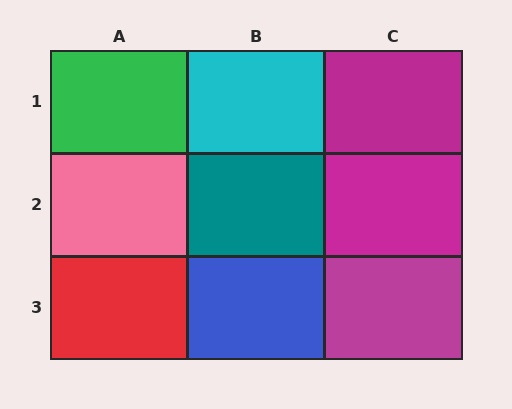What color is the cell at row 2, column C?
Magenta.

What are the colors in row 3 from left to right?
Red, blue, magenta.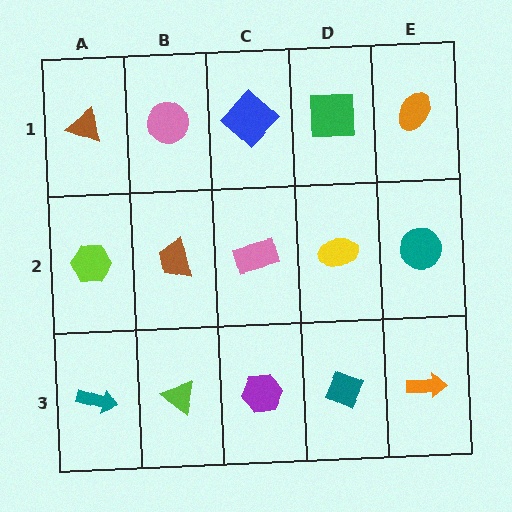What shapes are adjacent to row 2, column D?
A green square (row 1, column D), a teal diamond (row 3, column D), a pink rectangle (row 2, column C), a teal circle (row 2, column E).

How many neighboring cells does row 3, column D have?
3.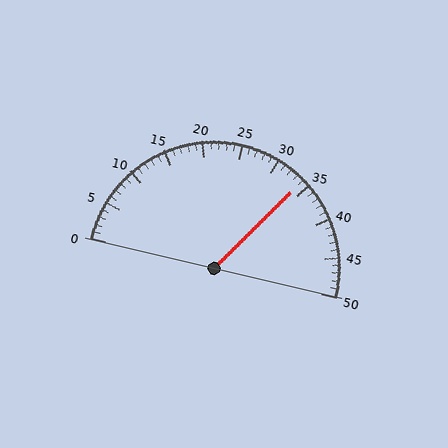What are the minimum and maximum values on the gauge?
The gauge ranges from 0 to 50.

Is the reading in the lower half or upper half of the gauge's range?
The reading is in the upper half of the range (0 to 50).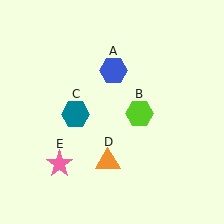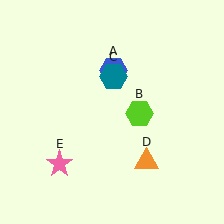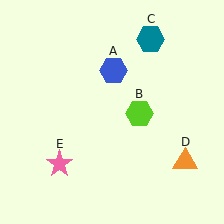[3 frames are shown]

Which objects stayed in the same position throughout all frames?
Blue hexagon (object A) and lime hexagon (object B) and pink star (object E) remained stationary.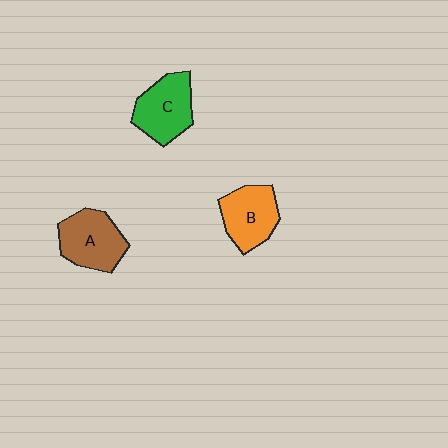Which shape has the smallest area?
Shape B (orange).